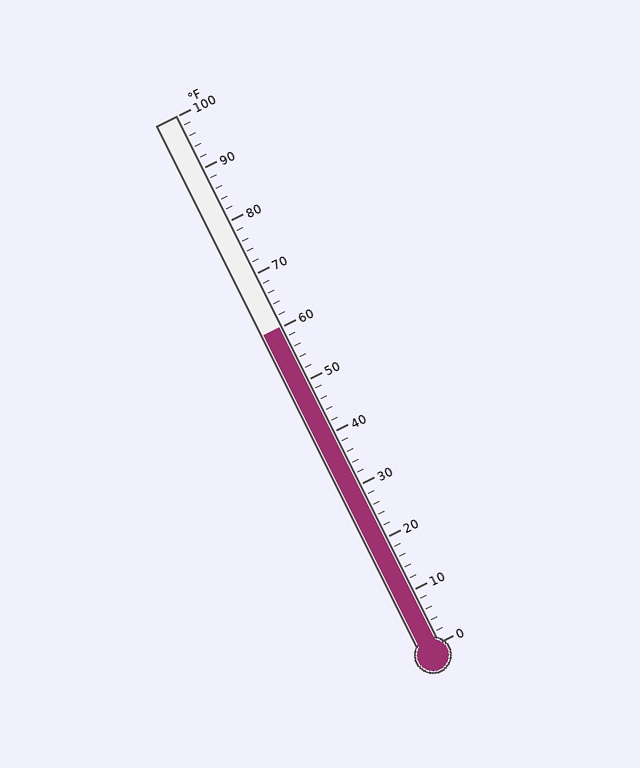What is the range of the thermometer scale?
The thermometer scale ranges from 0°F to 100°F.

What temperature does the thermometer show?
The thermometer shows approximately 60°F.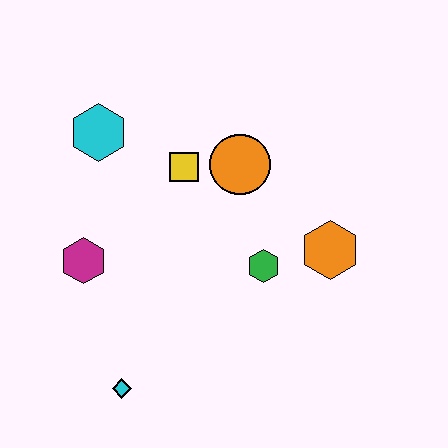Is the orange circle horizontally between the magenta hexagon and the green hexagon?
Yes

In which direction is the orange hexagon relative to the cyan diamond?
The orange hexagon is to the right of the cyan diamond.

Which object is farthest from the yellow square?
The cyan diamond is farthest from the yellow square.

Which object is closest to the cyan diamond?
The magenta hexagon is closest to the cyan diamond.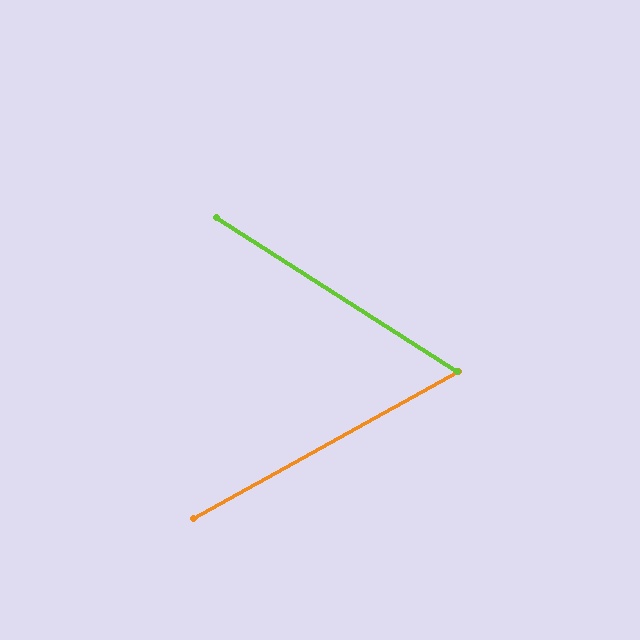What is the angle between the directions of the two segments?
Approximately 61 degrees.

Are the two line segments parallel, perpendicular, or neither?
Neither parallel nor perpendicular — they differ by about 61°.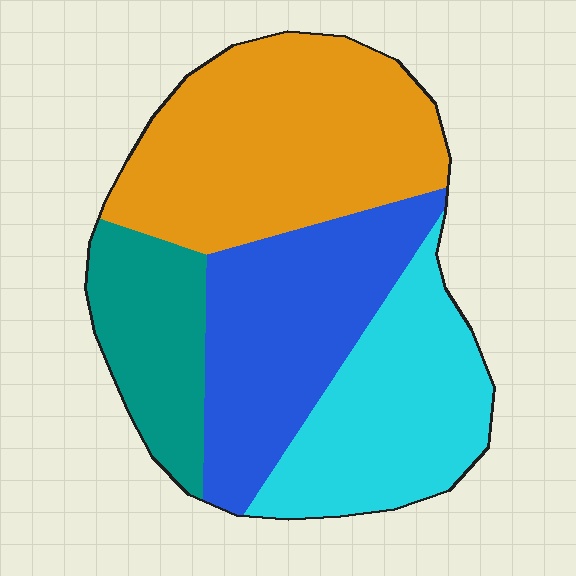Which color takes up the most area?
Orange, at roughly 35%.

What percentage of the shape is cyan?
Cyan covers 24% of the shape.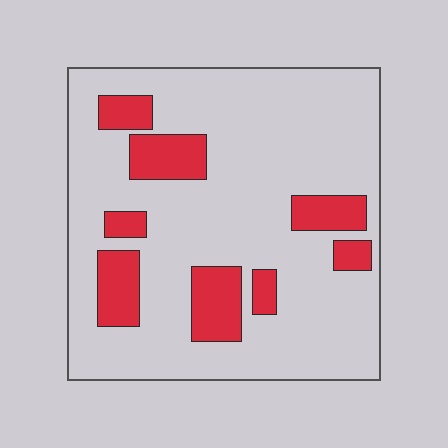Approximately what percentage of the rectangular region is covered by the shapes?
Approximately 20%.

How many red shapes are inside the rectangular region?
8.